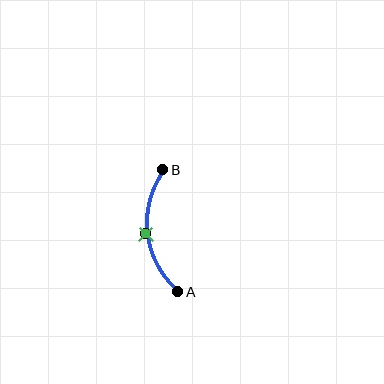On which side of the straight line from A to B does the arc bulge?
The arc bulges to the left of the straight line connecting A and B.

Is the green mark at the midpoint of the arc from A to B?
Yes. The green mark lies on the arc at equal arc-length from both A and B — it is the arc midpoint.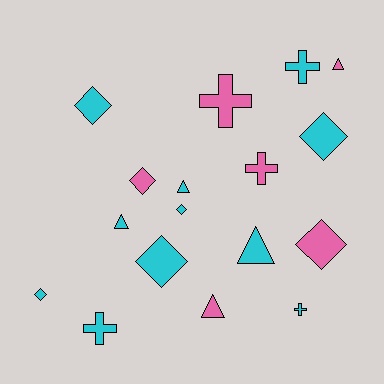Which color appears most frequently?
Cyan, with 11 objects.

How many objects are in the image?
There are 17 objects.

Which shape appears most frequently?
Diamond, with 7 objects.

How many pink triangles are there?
There are 2 pink triangles.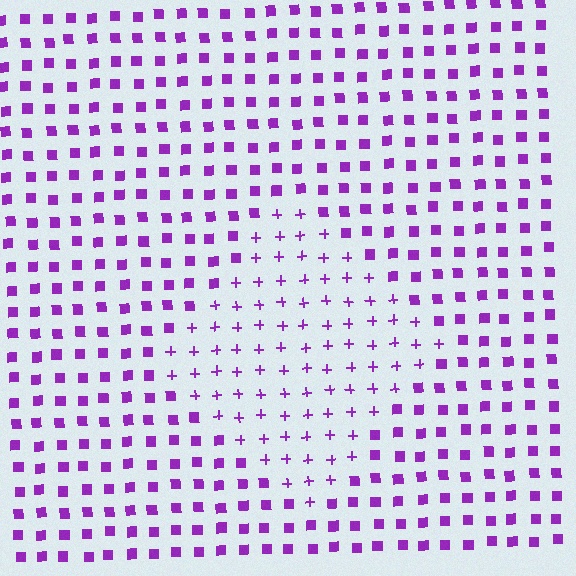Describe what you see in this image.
The image is filled with small purple elements arranged in a uniform grid. A diamond-shaped region contains plus signs, while the surrounding area contains squares. The boundary is defined purely by the change in element shape.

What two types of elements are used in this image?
The image uses plus signs inside the diamond region and squares outside it.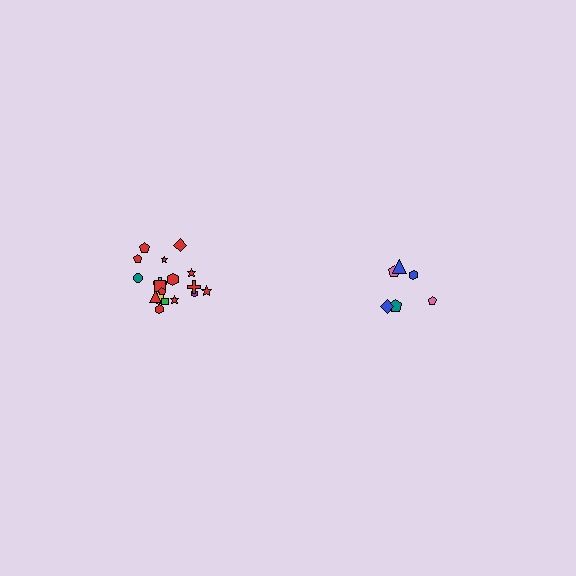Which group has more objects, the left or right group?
The left group.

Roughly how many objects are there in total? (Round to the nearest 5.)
Roughly 25 objects in total.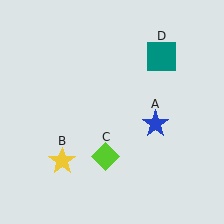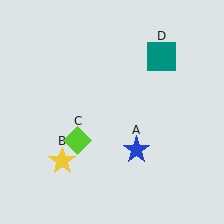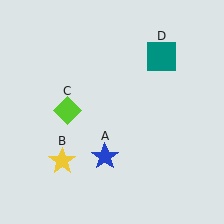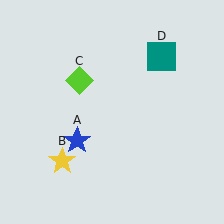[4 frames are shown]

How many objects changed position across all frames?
2 objects changed position: blue star (object A), lime diamond (object C).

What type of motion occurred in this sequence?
The blue star (object A), lime diamond (object C) rotated clockwise around the center of the scene.